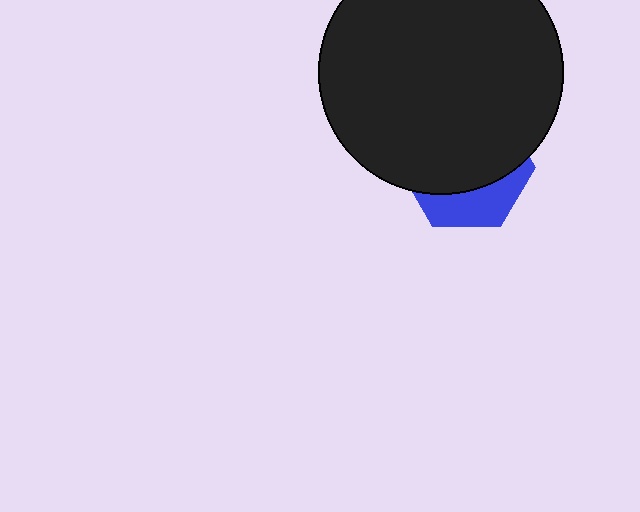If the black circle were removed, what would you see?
You would see the complete blue hexagon.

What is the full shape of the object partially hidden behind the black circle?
The partially hidden object is a blue hexagon.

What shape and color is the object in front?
The object in front is a black circle.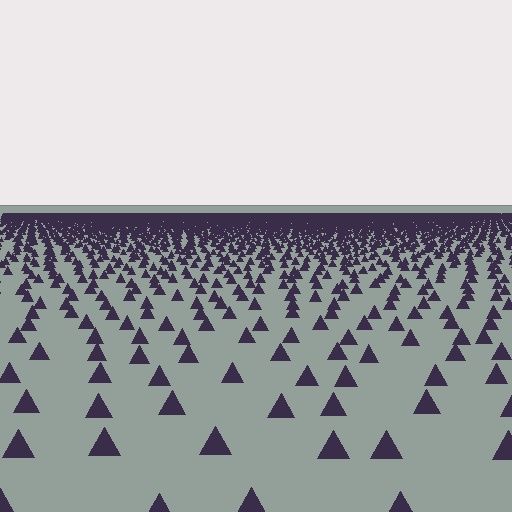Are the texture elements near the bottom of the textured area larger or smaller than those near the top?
Larger. Near the bottom, elements are closer to the viewer and appear at a bigger on-screen size.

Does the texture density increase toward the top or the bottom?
Density increases toward the top.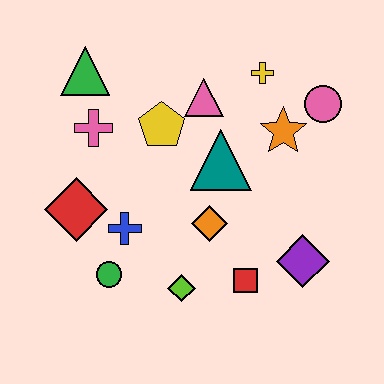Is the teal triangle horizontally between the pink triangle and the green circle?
No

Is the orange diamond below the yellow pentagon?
Yes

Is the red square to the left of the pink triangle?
No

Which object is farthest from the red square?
The green triangle is farthest from the red square.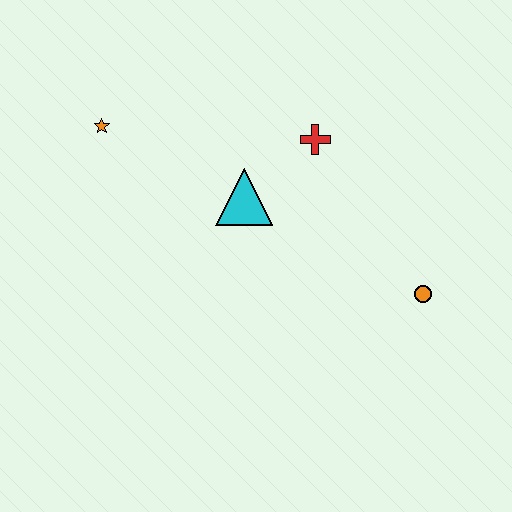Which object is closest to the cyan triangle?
The red cross is closest to the cyan triangle.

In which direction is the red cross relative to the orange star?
The red cross is to the right of the orange star.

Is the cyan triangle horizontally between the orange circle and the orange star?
Yes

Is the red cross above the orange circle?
Yes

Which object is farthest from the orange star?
The orange circle is farthest from the orange star.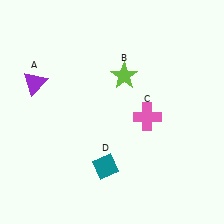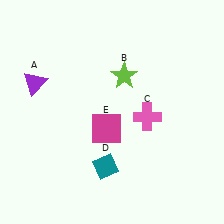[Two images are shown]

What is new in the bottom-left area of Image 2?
A magenta square (E) was added in the bottom-left area of Image 2.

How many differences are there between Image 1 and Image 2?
There is 1 difference between the two images.